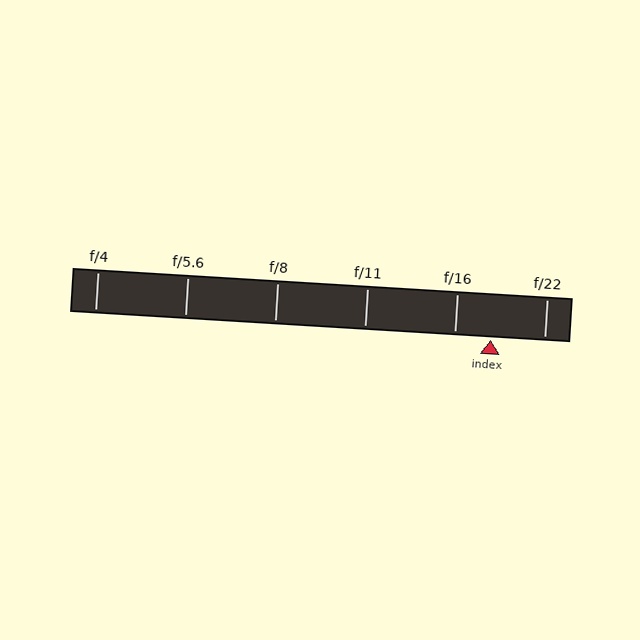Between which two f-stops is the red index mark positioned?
The index mark is between f/16 and f/22.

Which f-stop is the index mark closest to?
The index mark is closest to f/16.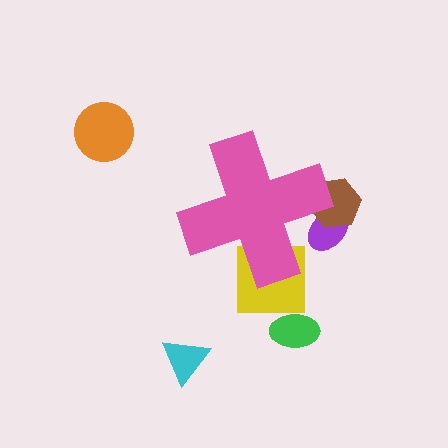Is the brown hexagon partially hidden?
Yes, the brown hexagon is partially hidden behind the pink cross.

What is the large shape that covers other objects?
A pink cross.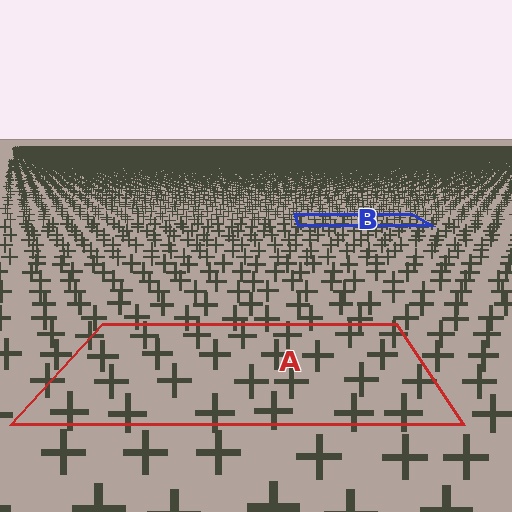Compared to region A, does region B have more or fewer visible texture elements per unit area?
Region B has more texture elements per unit area — they are packed more densely because it is farther away.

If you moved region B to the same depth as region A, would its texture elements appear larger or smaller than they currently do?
They would appear larger. At a closer depth, the same texture elements are projected at a bigger on-screen size.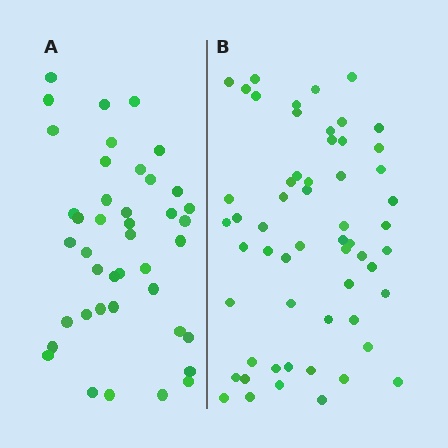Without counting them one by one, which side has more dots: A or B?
Region B (the right region) has more dots.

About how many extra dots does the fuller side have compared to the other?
Region B has approximately 15 more dots than region A.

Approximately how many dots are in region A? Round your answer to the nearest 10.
About 40 dots. (The exact count is 42, which rounds to 40.)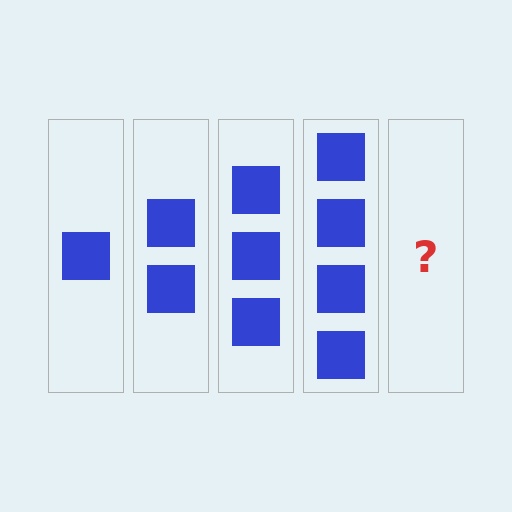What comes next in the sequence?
The next element should be 5 squares.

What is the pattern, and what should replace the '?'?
The pattern is that each step adds one more square. The '?' should be 5 squares.